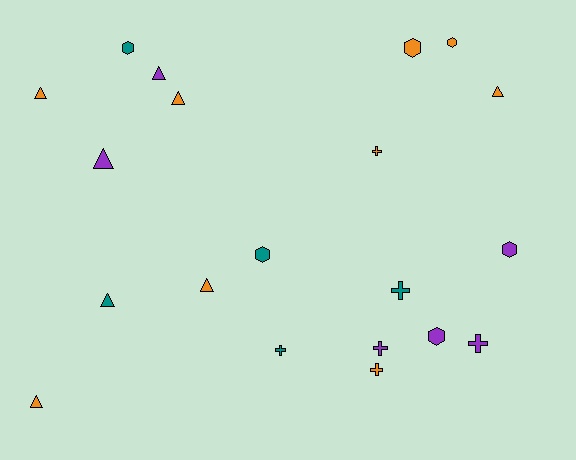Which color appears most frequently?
Orange, with 9 objects.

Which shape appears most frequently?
Triangle, with 8 objects.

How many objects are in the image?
There are 20 objects.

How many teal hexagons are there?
There are 2 teal hexagons.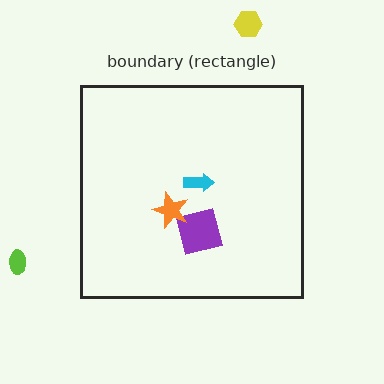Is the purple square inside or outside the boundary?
Inside.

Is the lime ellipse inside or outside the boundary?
Outside.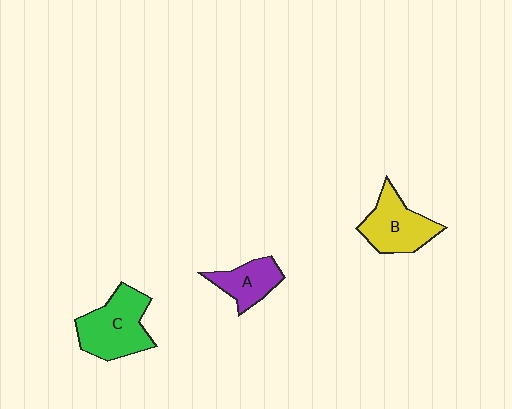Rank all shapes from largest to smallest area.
From largest to smallest: C (green), B (yellow), A (purple).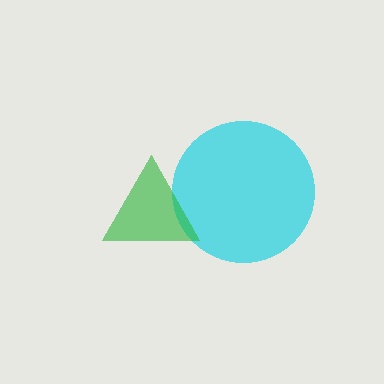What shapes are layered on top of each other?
The layered shapes are: a cyan circle, a green triangle.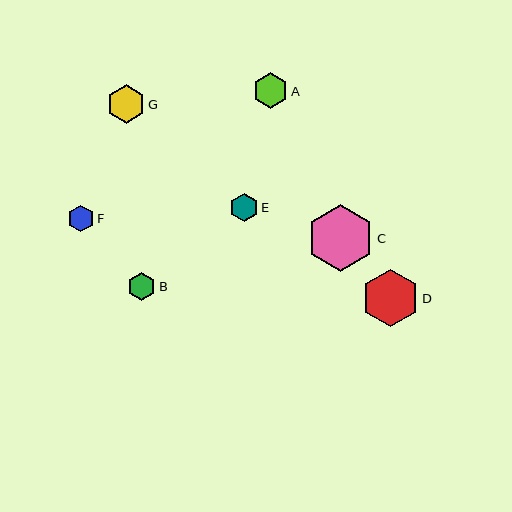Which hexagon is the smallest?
Hexagon F is the smallest with a size of approximately 27 pixels.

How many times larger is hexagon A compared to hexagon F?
Hexagon A is approximately 1.3 times the size of hexagon F.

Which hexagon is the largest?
Hexagon C is the largest with a size of approximately 67 pixels.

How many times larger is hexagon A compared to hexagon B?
Hexagon A is approximately 1.3 times the size of hexagon B.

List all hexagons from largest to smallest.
From largest to smallest: C, D, G, A, B, E, F.